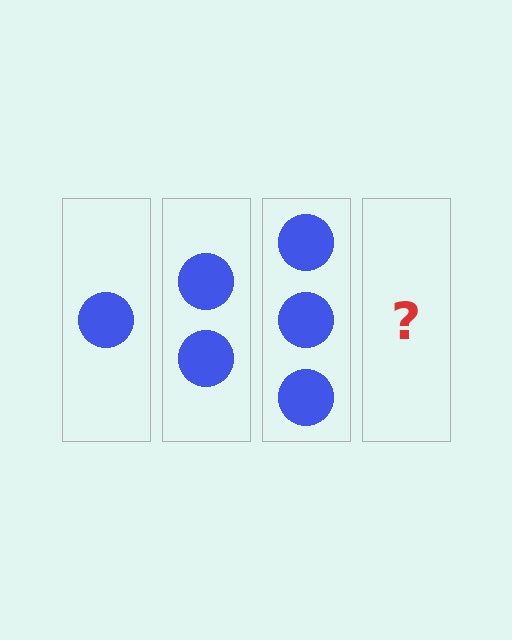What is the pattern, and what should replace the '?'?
The pattern is that each step adds one more circle. The '?' should be 4 circles.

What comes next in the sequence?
The next element should be 4 circles.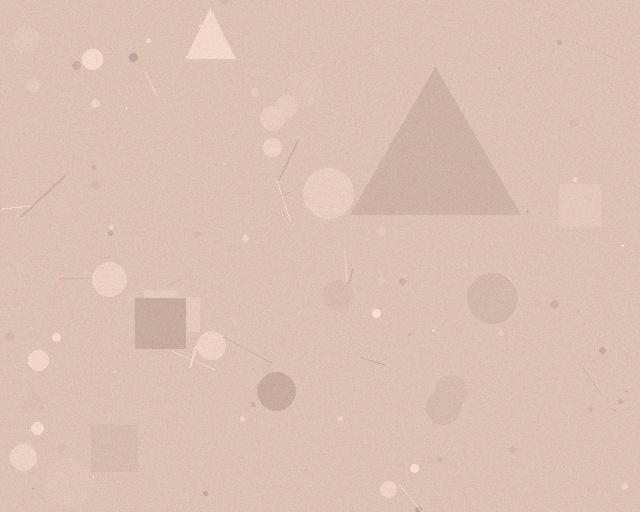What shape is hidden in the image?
A triangle is hidden in the image.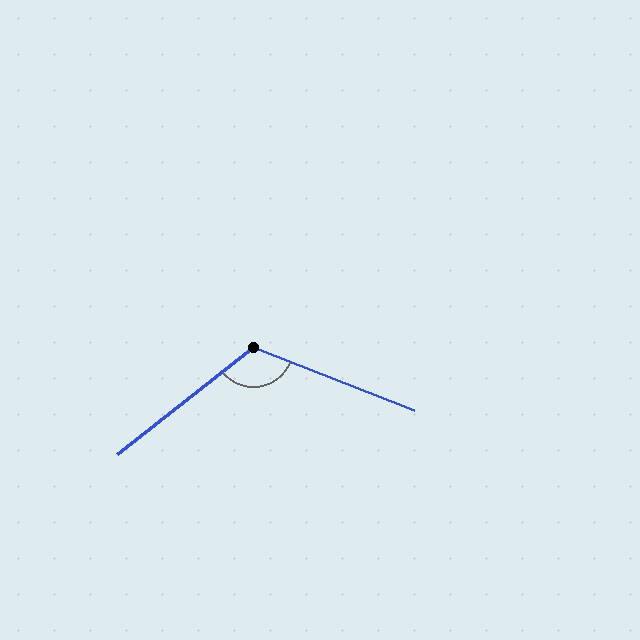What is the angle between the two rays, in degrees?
Approximately 120 degrees.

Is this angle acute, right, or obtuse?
It is obtuse.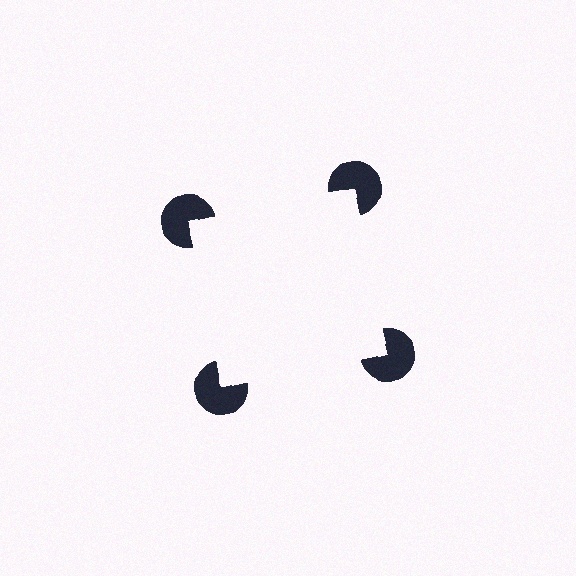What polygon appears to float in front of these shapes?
An illusory square — its edges are inferred from the aligned wedge cuts in the pac-man discs, not physically drawn.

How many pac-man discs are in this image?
There are 4 — one at each vertex of the illusory square.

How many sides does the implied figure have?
4 sides.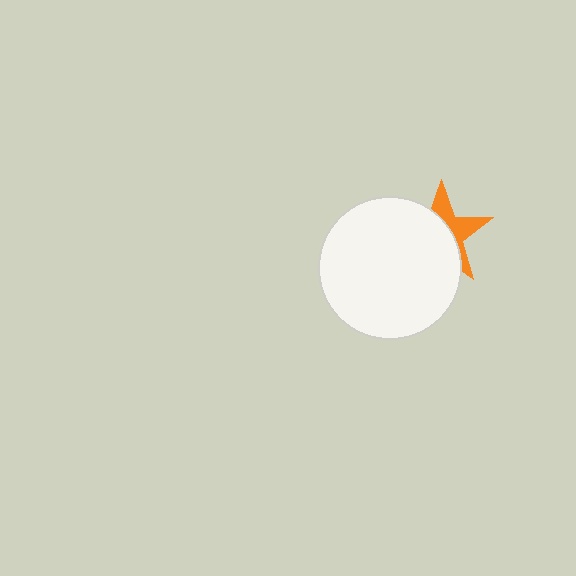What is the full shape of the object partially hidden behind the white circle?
The partially hidden object is an orange star.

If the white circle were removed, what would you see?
You would see the complete orange star.